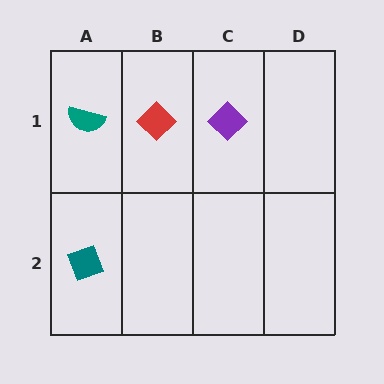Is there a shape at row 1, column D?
No, that cell is empty.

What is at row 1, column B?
A red diamond.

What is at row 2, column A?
A teal diamond.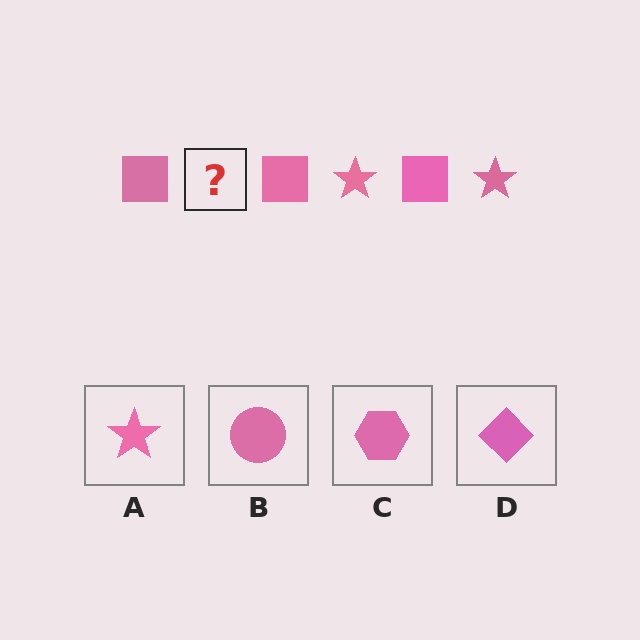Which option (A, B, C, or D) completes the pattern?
A.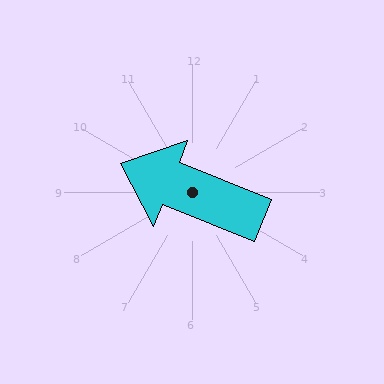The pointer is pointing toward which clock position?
Roughly 10 o'clock.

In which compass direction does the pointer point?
West.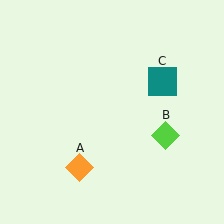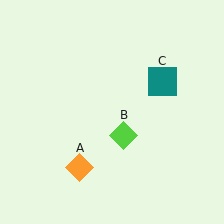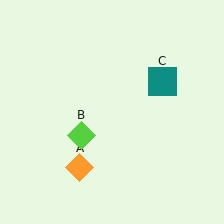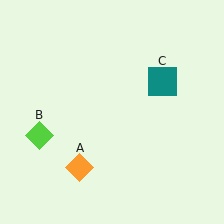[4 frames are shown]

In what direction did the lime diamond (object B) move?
The lime diamond (object B) moved left.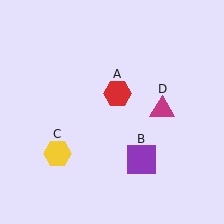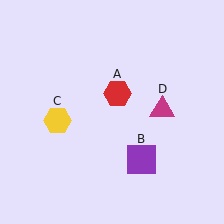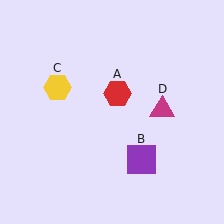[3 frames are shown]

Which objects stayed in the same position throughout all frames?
Red hexagon (object A) and purple square (object B) and magenta triangle (object D) remained stationary.